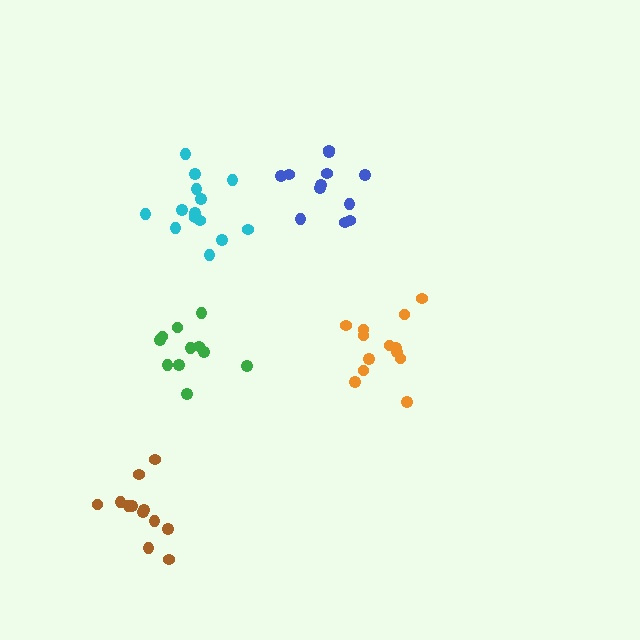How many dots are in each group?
Group 1: 14 dots, Group 2: 11 dots, Group 3: 12 dots, Group 4: 12 dots, Group 5: 13 dots (62 total).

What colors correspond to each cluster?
The clusters are colored: cyan, green, blue, brown, orange.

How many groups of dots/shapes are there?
There are 5 groups.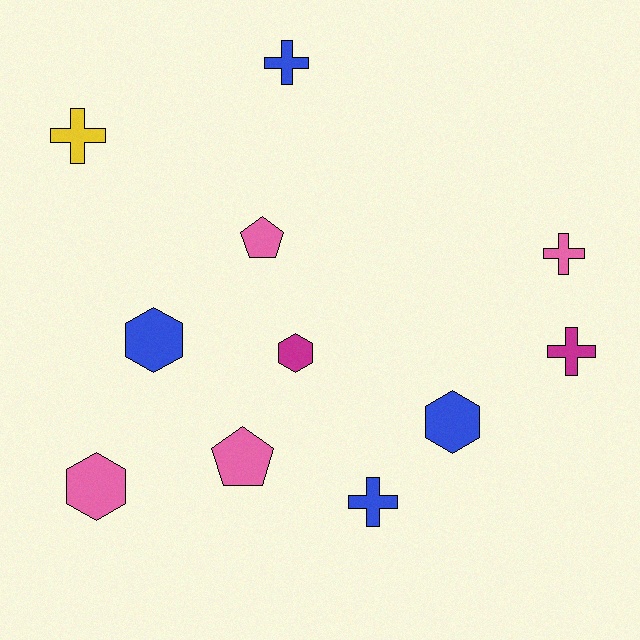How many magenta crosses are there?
There is 1 magenta cross.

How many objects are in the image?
There are 11 objects.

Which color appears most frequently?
Blue, with 4 objects.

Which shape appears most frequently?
Cross, with 5 objects.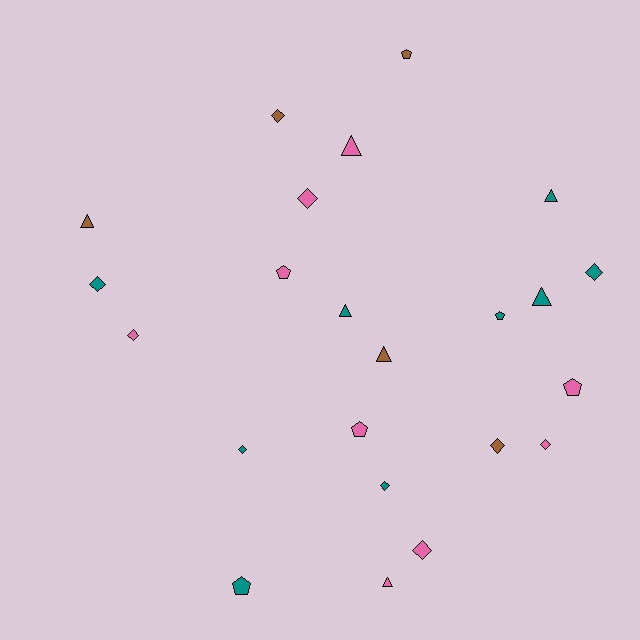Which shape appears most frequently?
Diamond, with 10 objects.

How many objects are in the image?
There are 23 objects.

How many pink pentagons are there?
There are 3 pink pentagons.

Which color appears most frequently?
Teal, with 9 objects.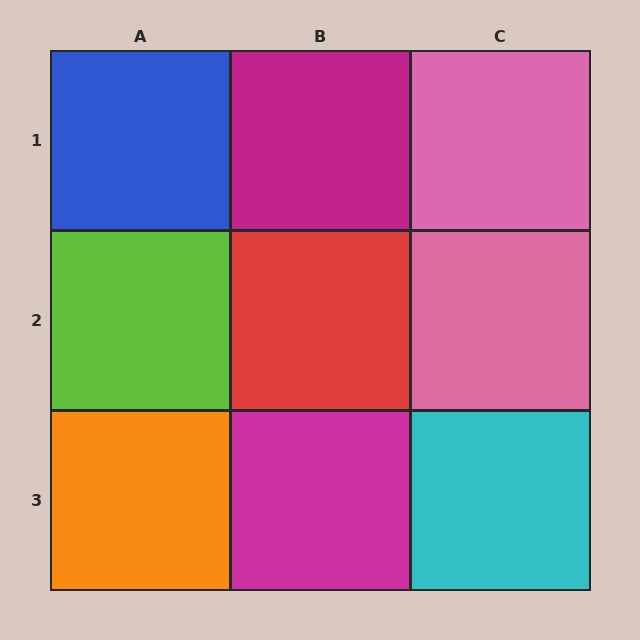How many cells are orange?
1 cell is orange.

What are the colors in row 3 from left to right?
Orange, magenta, cyan.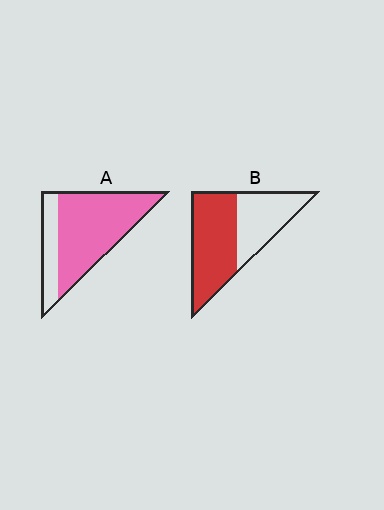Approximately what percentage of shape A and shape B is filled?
A is approximately 75% and B is approximately 60%.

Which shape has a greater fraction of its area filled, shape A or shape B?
Shape A.